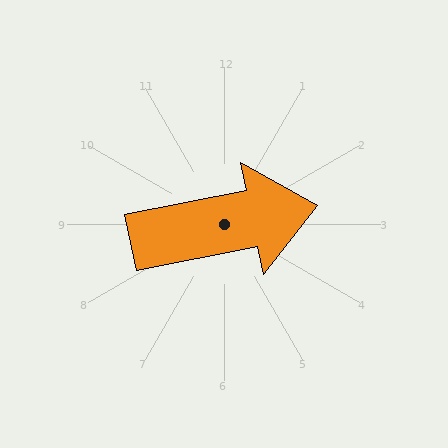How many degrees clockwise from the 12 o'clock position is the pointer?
Approximately 79 degrees.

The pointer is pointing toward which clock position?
Roughly 3 o'clock.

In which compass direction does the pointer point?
East.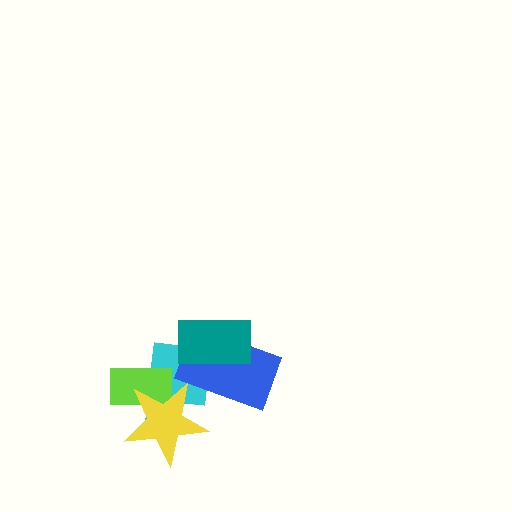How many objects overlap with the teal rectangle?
2 objects overlap with the teal rectangle.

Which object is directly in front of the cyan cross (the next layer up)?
The lime rectangle is directly in front of the cyan cross.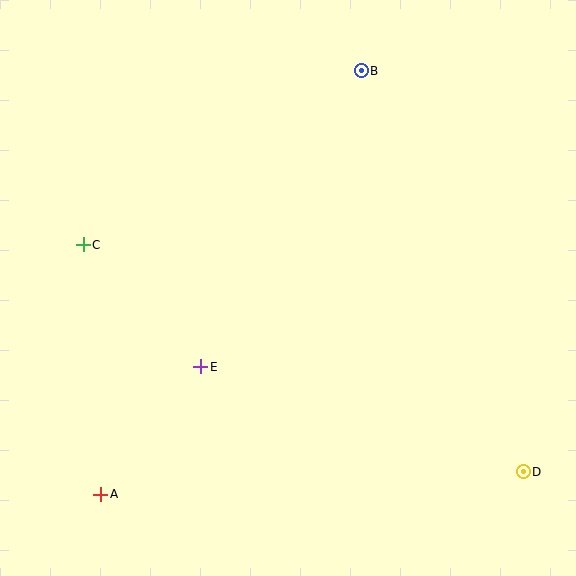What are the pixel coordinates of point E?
Point E is at (201, 367).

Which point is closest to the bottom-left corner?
Point A is closest to the bottom-left corner.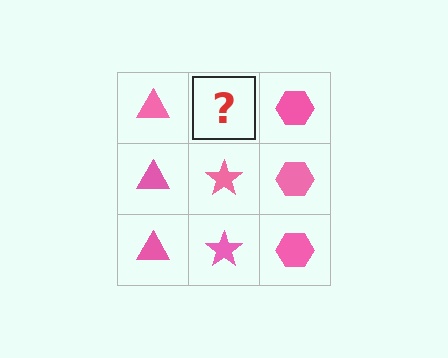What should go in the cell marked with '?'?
The missing cell should contain a pink star.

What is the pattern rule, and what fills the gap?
The rule is that each column has a consistent shape. The gap should be filled with a pink star.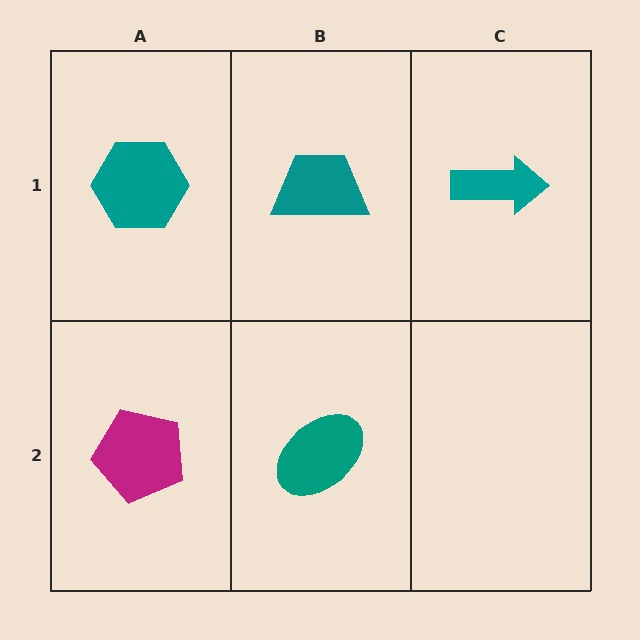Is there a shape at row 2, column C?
No, that cell is empty.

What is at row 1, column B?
A teal trapezoid.